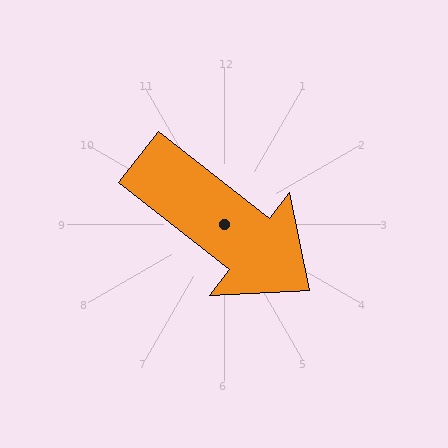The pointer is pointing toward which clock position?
Roughly 4 o'clock.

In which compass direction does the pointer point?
Southeast.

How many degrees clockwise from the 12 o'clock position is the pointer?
Approximately 128 degrees.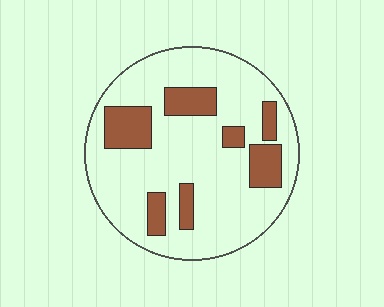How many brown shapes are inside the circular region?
7.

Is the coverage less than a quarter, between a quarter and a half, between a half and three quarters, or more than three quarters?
Less than a quarter.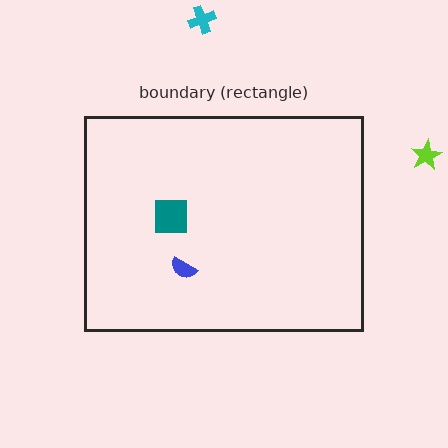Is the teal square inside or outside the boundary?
Inside.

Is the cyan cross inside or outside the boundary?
Outside.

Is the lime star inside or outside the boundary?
Outside.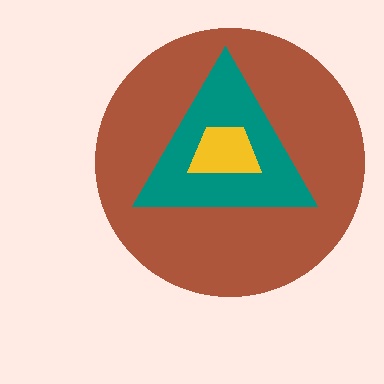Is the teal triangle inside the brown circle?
Yes.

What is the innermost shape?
The yellow trapezoid.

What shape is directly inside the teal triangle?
The yellow trapezoid.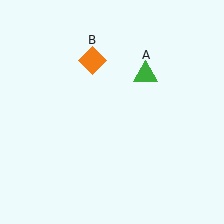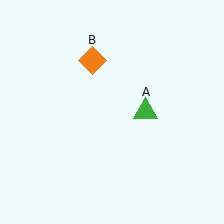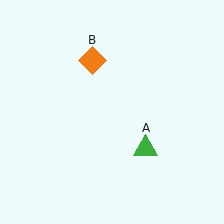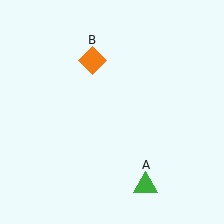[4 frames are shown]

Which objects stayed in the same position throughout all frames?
Orange diamond (object B) remained stationary.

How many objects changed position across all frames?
1 object changed position: green triangle (object A).